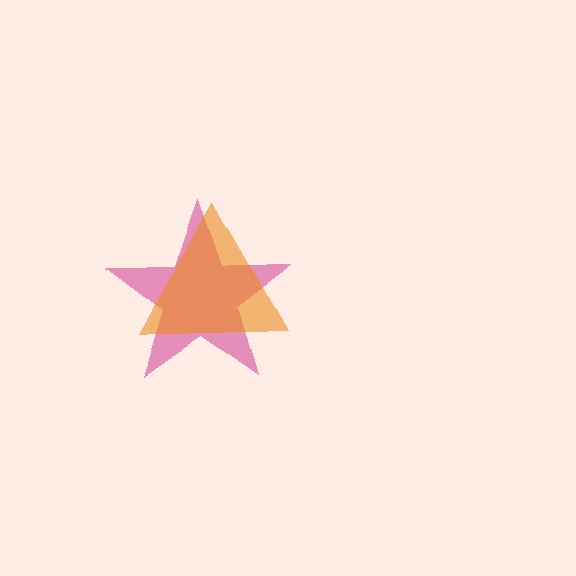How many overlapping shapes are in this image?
There are 2 overlapping shapes in the image.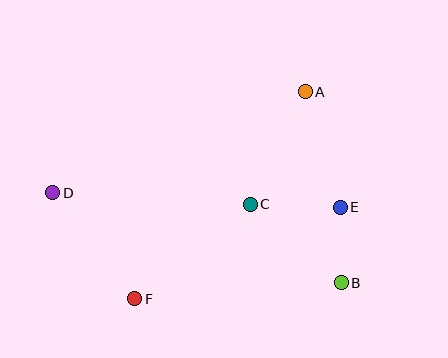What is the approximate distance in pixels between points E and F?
The distance between E and F is approximately 225 pixels.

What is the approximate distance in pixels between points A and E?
The distance between A and E is approximately 121 pixels.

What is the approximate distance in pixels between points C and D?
The distance between C and D is approximately 198 pixels.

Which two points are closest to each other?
Points B and E are closest to each other.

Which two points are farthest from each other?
Points B and D are farthest from each other.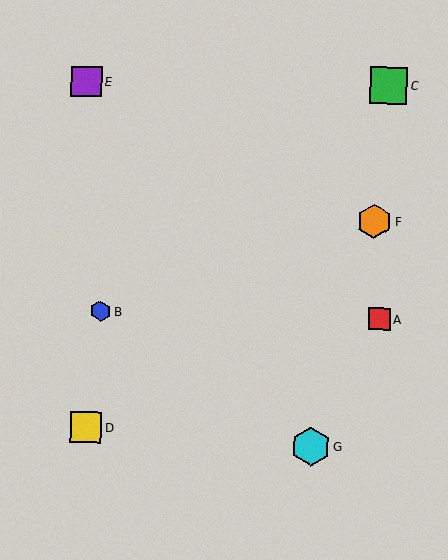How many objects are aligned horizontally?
2 objects (A, B) are aligned horizontally.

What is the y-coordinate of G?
Object G is at y≈447.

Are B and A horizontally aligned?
Yes, both are at y≈311.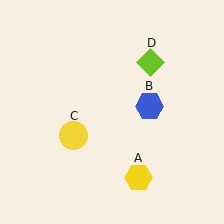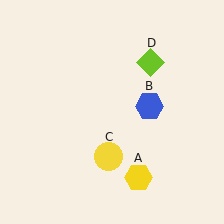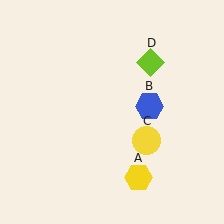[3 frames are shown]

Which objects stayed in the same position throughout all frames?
Yellow hexagon (object A) and blue hexagon (object B) and lime diamond (object D) remained stationary.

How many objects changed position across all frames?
1 object changed position: yellow circle (object C).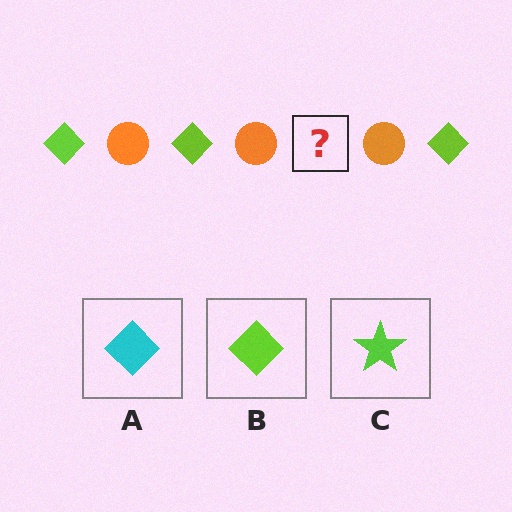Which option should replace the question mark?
Option B.